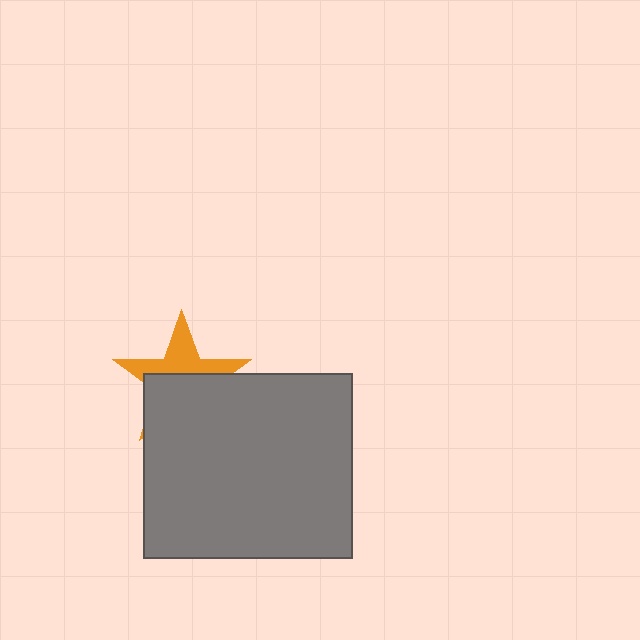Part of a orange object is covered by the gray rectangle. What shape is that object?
It is a star.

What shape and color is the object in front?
The object in front is a gray rectangle.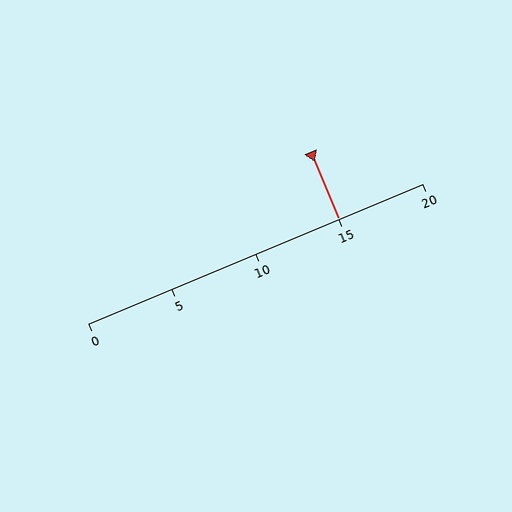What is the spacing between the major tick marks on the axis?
The major ticks are spaced 5 apart.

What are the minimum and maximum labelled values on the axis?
The axis runs from 0 to 20.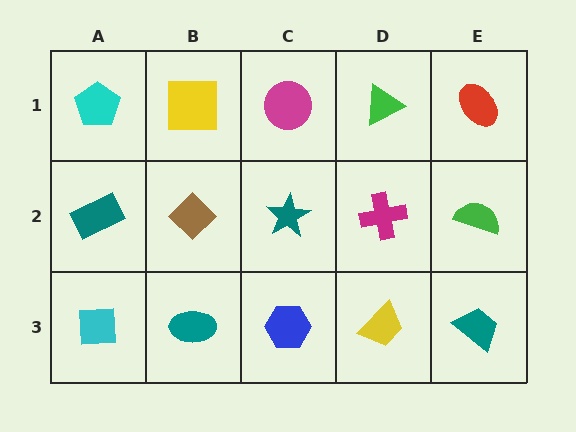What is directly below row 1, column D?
A magenta cross.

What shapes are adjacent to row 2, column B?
A yellow square (row 1, column B), a teal ellipse (row 3, column B), a teal rectangle (row 2, column A), a teal star (row 2, column C).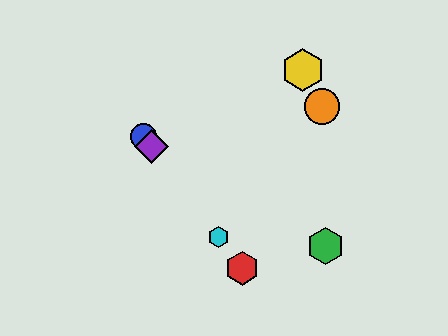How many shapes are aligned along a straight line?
4 shapes (the red hexagon, the blue circle, the purple diamond, the cyan hexagon) are aligned along a straight line.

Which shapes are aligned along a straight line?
The red hexagon, the blue circle, the purple diamond, the cyan hexagon are aligned along a straight line.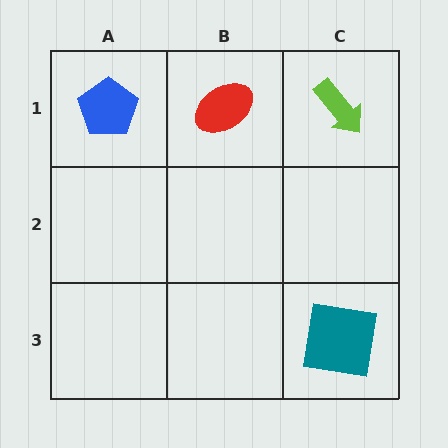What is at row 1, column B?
A red ellipse.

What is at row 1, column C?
A lime arrow.